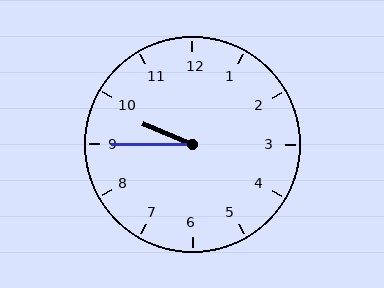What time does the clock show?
9:45.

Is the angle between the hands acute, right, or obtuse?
It is acute.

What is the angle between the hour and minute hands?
Approximately 22 degrees.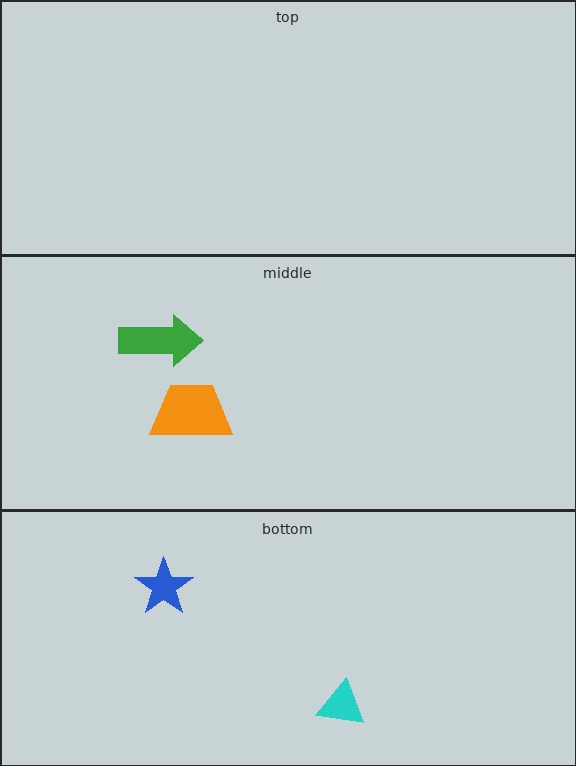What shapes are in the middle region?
The orange trapezoid, the green arrow.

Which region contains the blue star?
The bottom region.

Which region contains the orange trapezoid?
The middle region.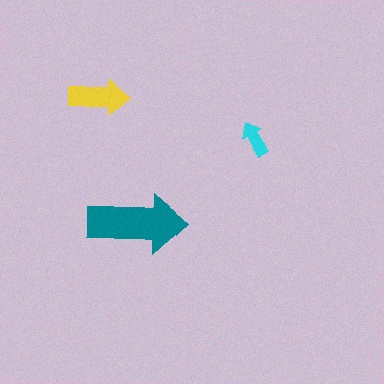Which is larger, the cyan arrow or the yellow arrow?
The yellow one.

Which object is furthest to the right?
The cyan arrow is rightmost.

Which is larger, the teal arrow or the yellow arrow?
The teal one.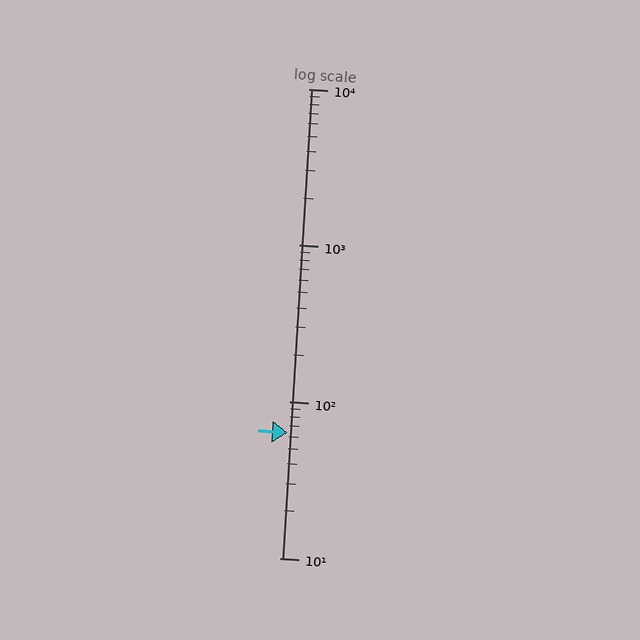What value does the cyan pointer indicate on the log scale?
The pointer indicates approximately 63.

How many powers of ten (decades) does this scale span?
The scale spans 3 decades, from 10 to 10000.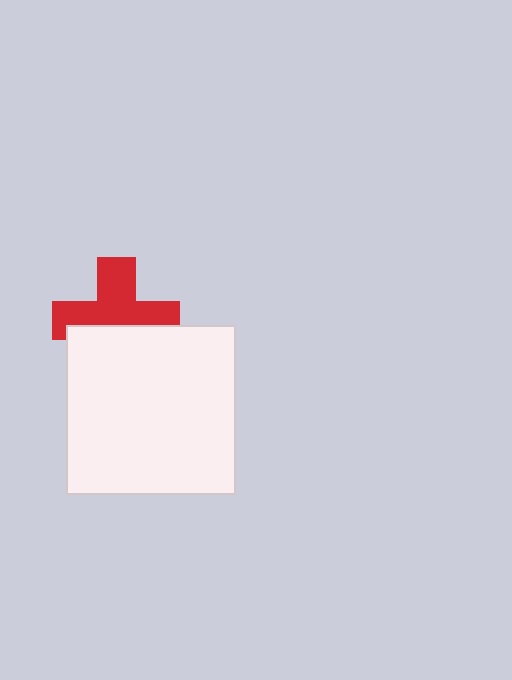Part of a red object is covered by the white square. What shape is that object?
It is a cross.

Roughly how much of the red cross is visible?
About half of it is visible (roughly 60%).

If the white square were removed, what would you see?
You would see the complete red cross.